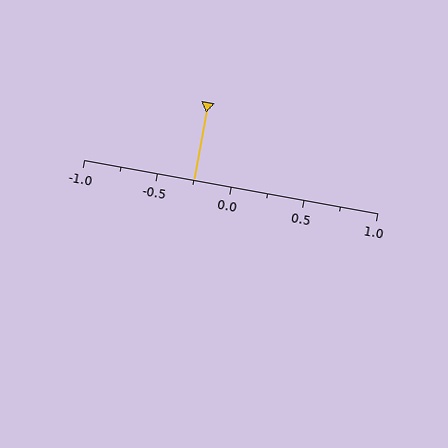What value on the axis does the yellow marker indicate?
The marker indicates approximately -0.25.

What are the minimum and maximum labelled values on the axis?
The axis runs from -1.0 to 1.0.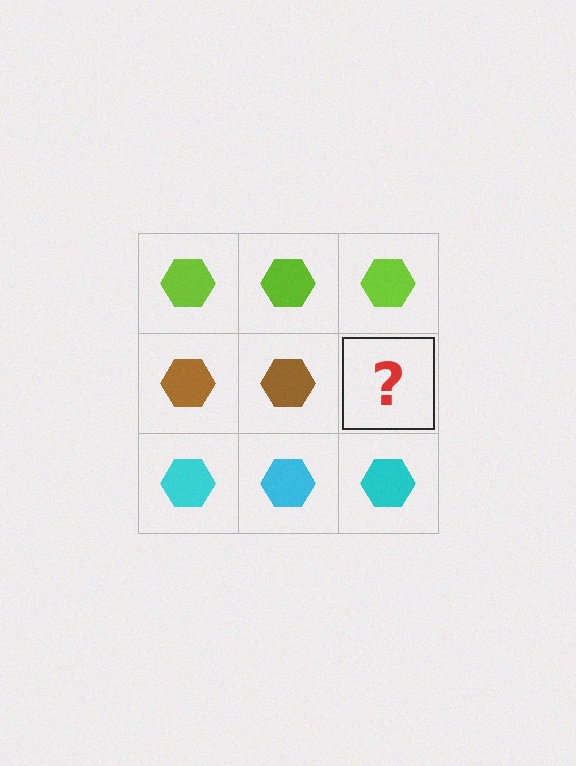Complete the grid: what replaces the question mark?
The question mark should be replaced with a brown hexagon.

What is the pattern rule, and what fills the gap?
The rule is that each row has a consistent color. The gap should be filled with a brown hexagon.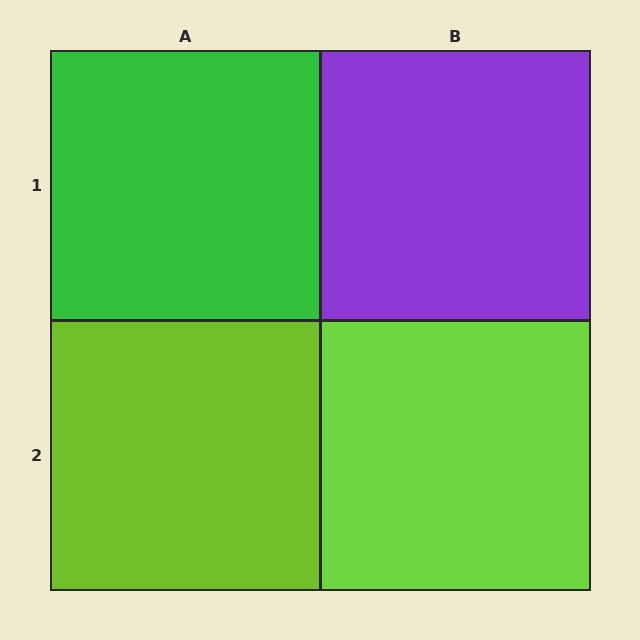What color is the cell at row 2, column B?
Lime.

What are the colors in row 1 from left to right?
Green, purple.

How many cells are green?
1 cell is green.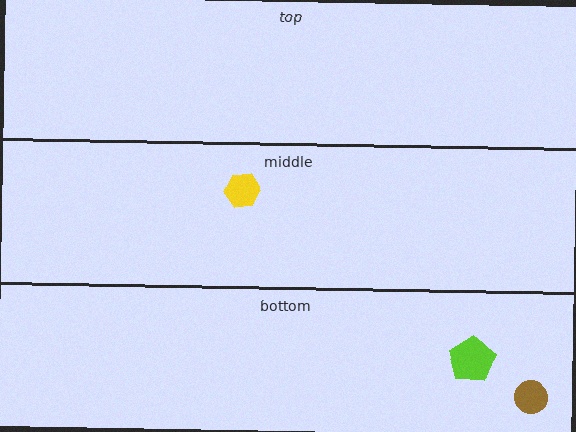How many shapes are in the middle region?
1.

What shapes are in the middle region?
The yellow hexagon.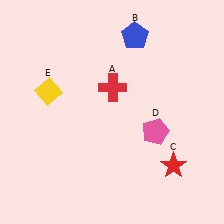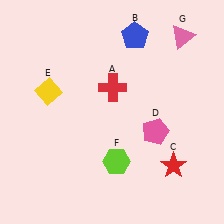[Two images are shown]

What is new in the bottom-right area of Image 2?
A lime hexagon (F) was added in the bottom-right area of Image 2.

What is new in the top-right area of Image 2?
A pink triangle (G) was added in the top-right area of Image 2.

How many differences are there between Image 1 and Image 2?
There are 2 differences between the two images.